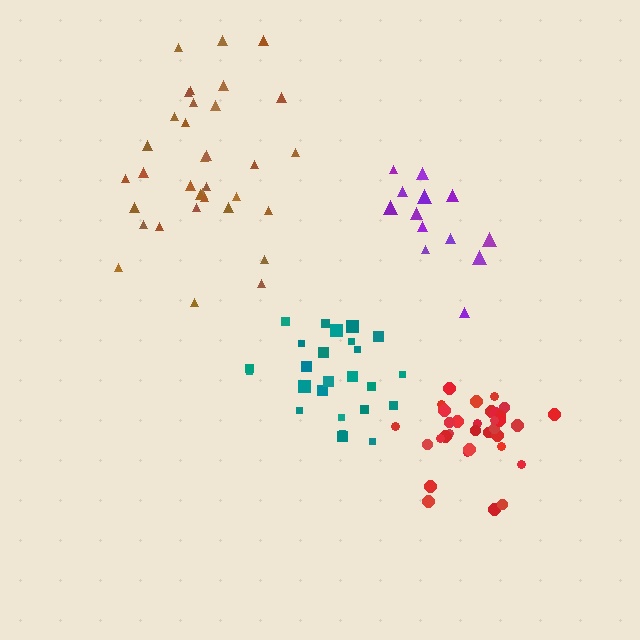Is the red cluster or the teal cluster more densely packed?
Red.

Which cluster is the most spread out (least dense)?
Brown.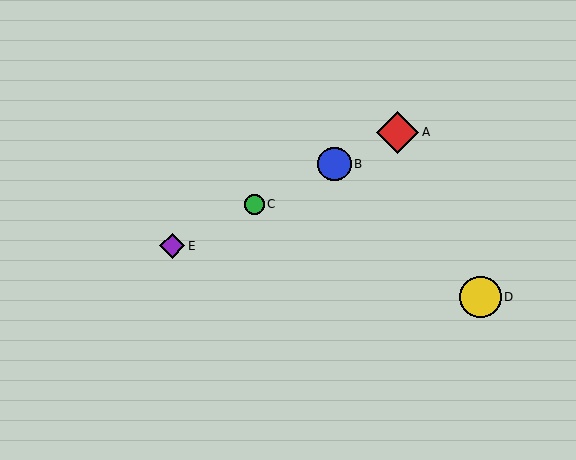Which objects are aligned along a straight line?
Objects A, B, C, E are aligned along a straight line.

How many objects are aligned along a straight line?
4 objects (A, B, C, E) are aligned along a straight line.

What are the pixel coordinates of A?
Object A is at (397, 132).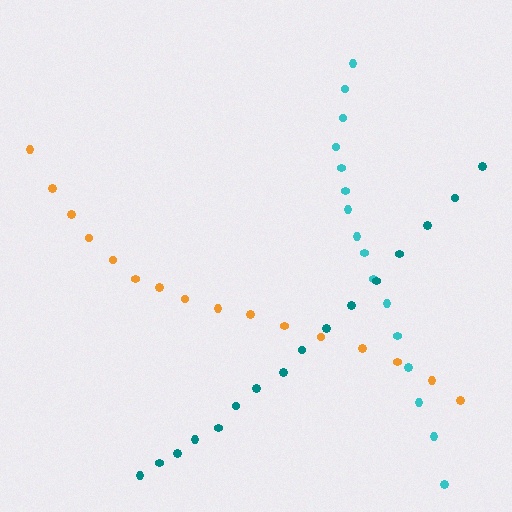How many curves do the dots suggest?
There are 3 distinct paths.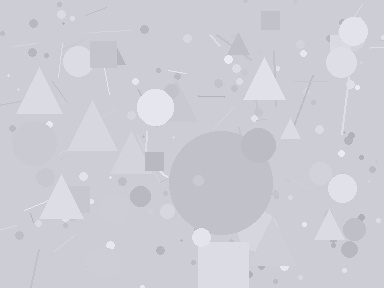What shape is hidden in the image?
A circle is hidden in the image.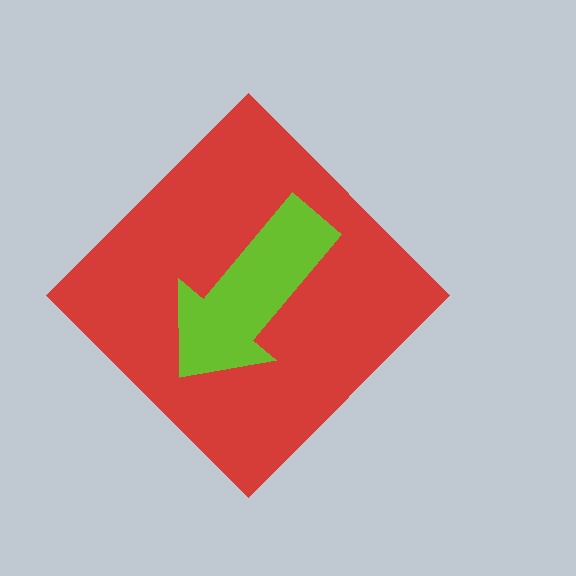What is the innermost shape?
The lime arrow.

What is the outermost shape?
The red diamond.